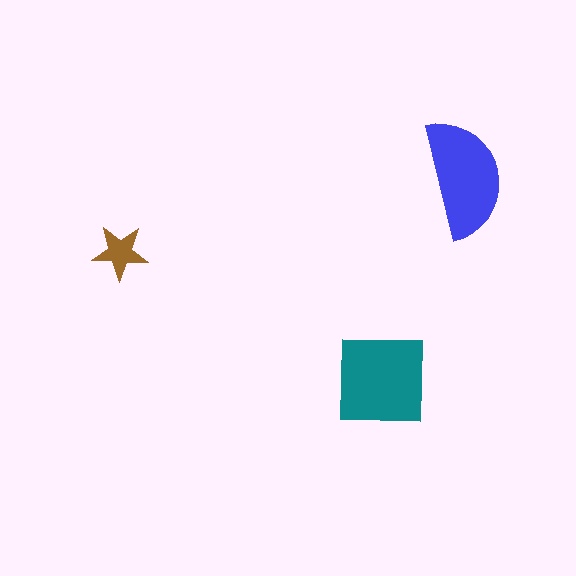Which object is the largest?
The teal square.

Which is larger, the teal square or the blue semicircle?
The teal square.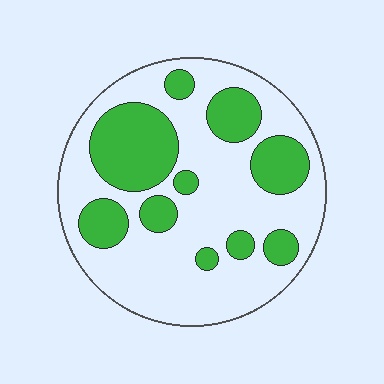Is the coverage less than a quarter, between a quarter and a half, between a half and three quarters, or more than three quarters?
Between a quarter and a half.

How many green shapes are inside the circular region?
10.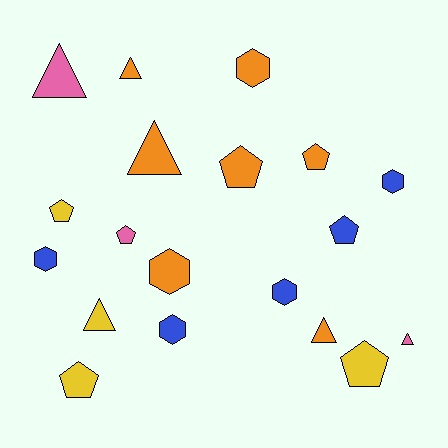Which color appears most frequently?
Orange, with 7 objects.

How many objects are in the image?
There are 19 objects.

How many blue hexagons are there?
There are 4 blue hexagons.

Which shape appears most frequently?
Pentagon, with 7 objects.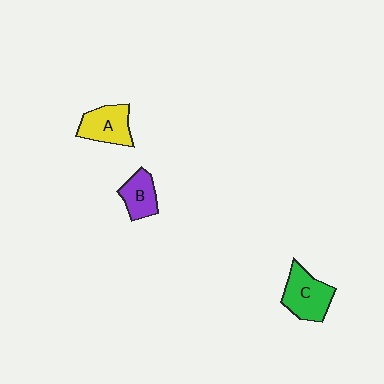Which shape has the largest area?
Shape C (green).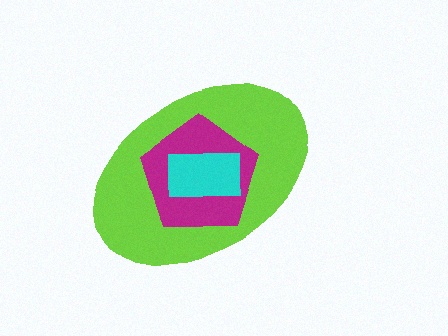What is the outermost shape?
The lime ellipse.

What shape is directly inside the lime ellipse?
The magenta pentagon.